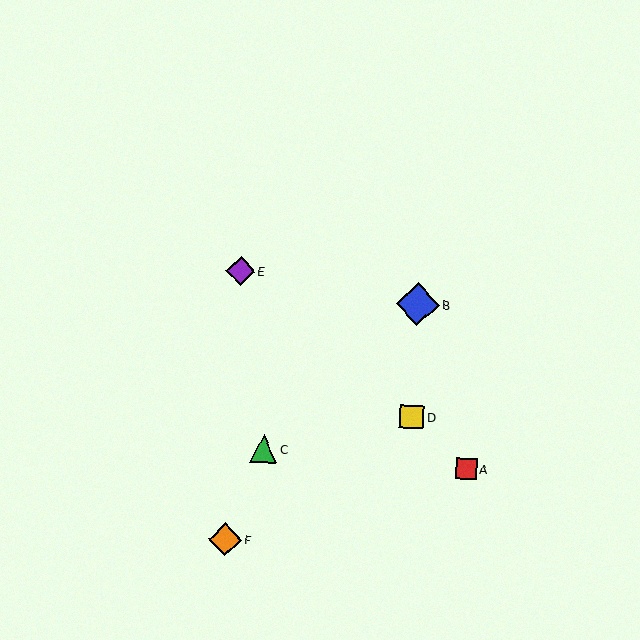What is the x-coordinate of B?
Object B is at x≈418.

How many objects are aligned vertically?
2 objects (B, D) are aligned vertically.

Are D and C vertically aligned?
No, D is at x≈412 and C is at x≈263.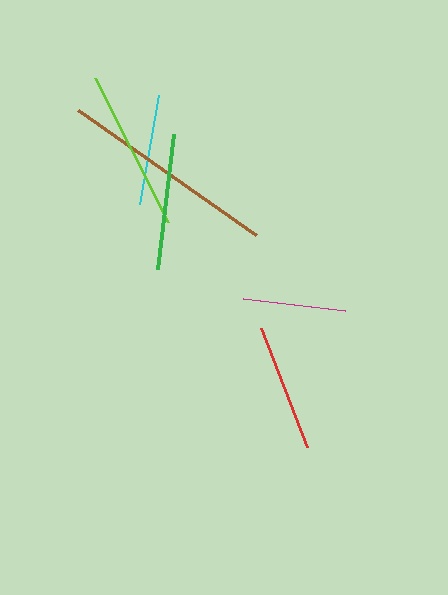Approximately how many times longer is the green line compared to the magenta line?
The green line is approximately 1.3 times the length of the magenta line.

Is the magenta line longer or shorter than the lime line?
The lime line is longer than the magenta line.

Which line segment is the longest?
The brown line is the longest at approximately 218 pixels.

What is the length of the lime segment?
The lime segment is approximately 162 pixels long.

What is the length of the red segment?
The red segment is approximately 128 pixels long.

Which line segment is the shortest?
The magenta line is the shortest at approximately 102 pixels.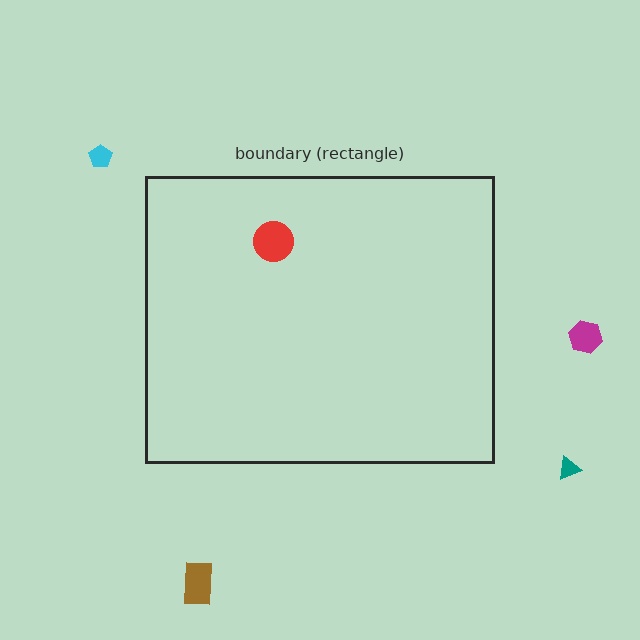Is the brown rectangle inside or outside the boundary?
Outside.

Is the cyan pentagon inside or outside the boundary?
Outside.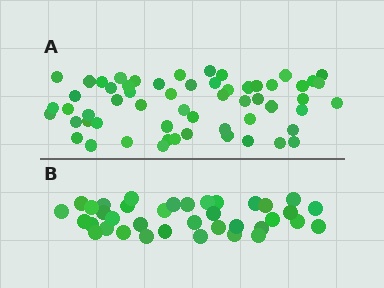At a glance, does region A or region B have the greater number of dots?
Region A (the top region) has more dots.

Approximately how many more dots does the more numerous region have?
Region A has approximately 20 more dots than region B.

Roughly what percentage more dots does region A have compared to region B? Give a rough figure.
About 55% more.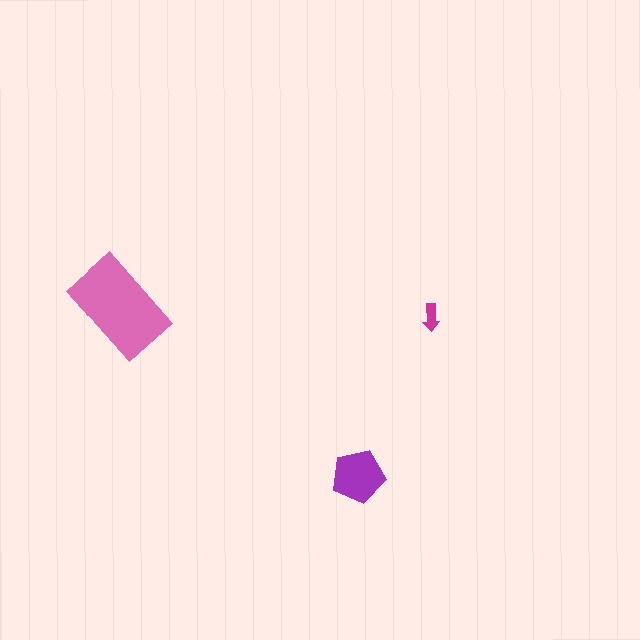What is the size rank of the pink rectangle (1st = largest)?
1st.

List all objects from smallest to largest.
The magenta arrow, the purple pentagon, the pink rectangle.